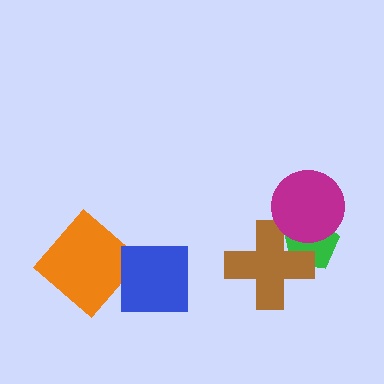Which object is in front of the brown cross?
The magenta circle is in front of the brown cross.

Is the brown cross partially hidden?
Yes, it is partially covered by another shape.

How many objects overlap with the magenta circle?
2 objects overlap with the magenta circle.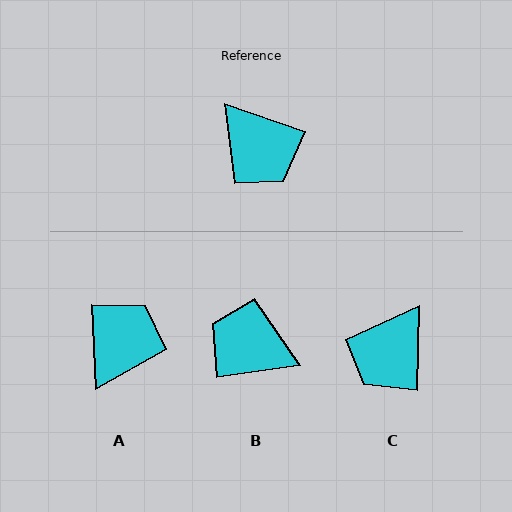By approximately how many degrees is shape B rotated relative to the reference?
Approximately 152 degrees clockwise.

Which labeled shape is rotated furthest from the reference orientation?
B, about 152 degrees away.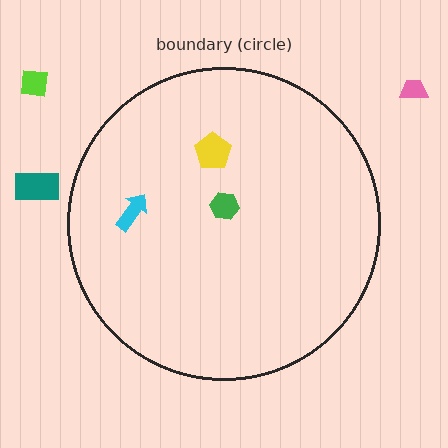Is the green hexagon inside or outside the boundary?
Inside.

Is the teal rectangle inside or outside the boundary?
Outside.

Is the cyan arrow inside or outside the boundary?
Inside.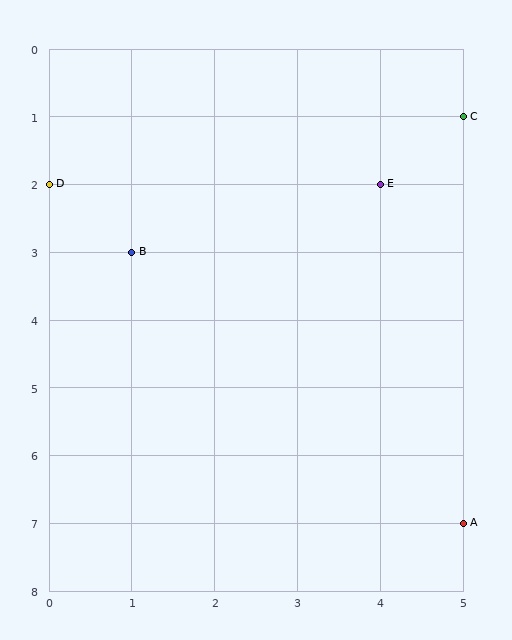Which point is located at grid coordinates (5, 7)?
Point A is at (5, 7).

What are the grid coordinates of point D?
Point D is at grid coordinates (0, 2).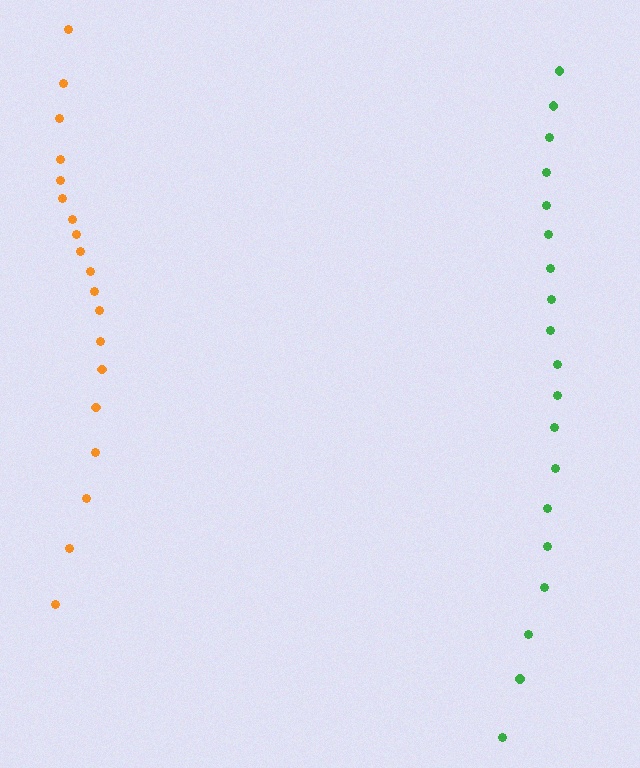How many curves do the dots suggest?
There are 2 distinct paths.